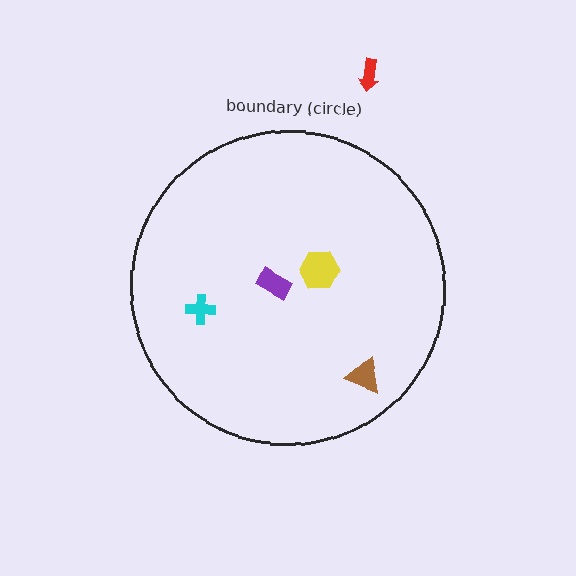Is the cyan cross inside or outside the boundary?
Inside.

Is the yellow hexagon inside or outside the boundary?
Inside.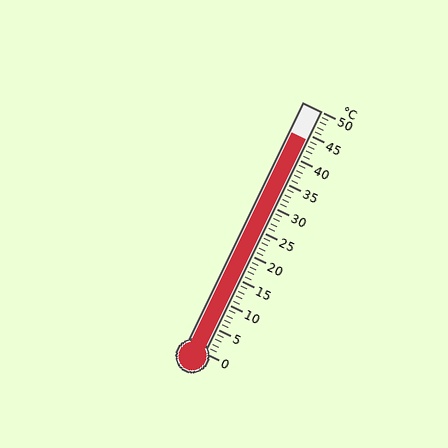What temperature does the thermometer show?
The thermometer shows approximately 44°C.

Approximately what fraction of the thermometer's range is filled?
The thermometer is filled to approximately 90% of its range.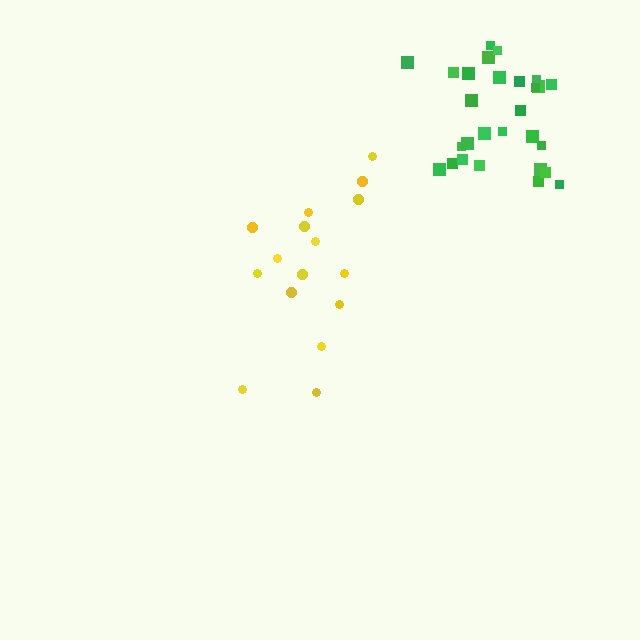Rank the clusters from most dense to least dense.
green, yellow.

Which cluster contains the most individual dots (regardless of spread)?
Green (28).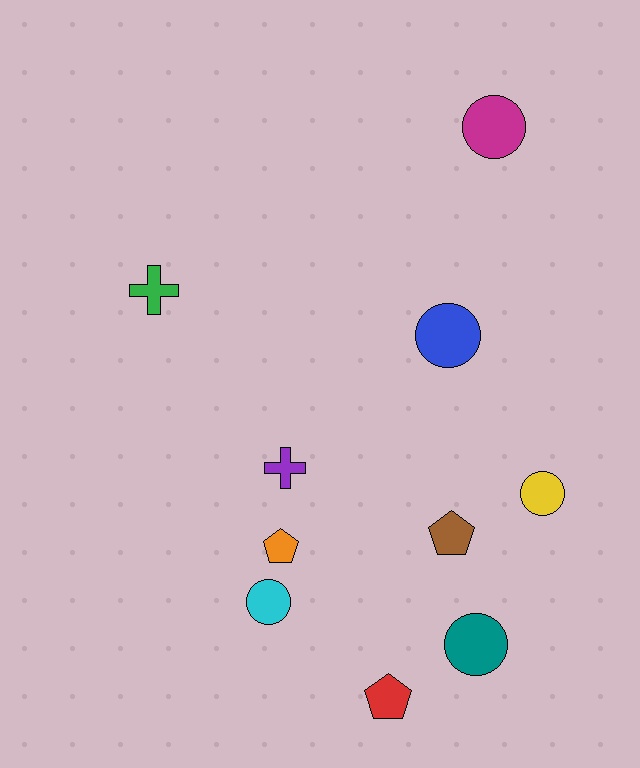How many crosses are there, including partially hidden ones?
There are 2 crosses.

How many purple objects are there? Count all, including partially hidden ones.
There is 1 purple object.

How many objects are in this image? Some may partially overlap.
There are 10 objects.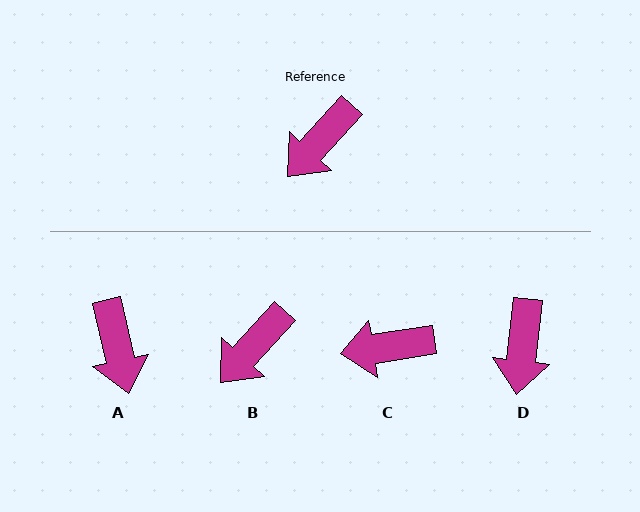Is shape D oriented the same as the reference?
No, it is off by about 35 degrees.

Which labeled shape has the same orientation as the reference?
B.